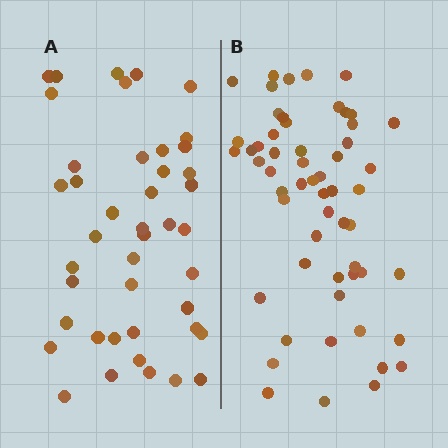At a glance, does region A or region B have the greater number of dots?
Region B (the right region) has more dots.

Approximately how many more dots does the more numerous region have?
Region B has approximately 15 more dots than region A.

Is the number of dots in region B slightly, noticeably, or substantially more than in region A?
Region B has noticeably more, but not dramatically so. The ratio is roughly 1.3 to 1.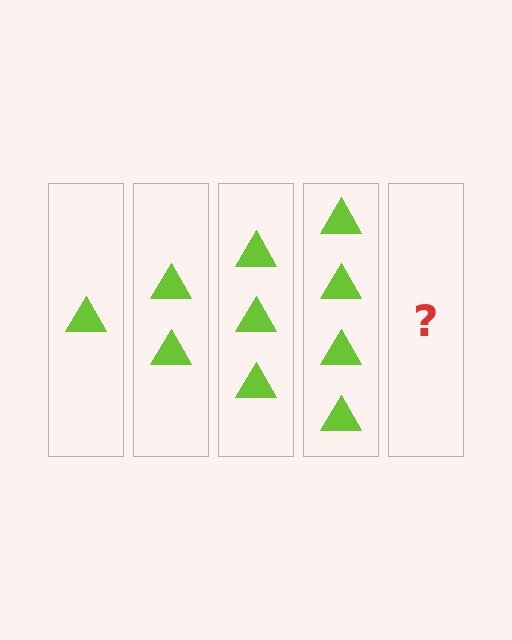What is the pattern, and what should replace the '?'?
The pattern is that each step adds one more triangle. The '?' should be 5 triangles.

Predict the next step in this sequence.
The next step is 5 triangles.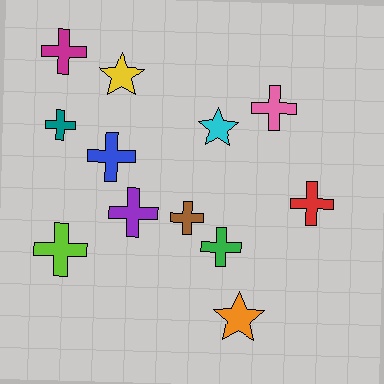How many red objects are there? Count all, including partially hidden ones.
There is 1 red object.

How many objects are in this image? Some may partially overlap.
There are 12 objects.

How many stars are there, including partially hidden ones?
There are 3 stars.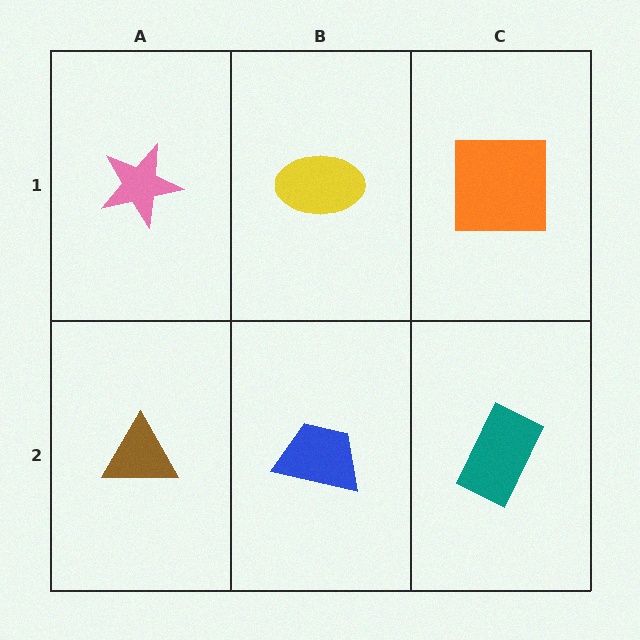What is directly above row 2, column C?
An orange square.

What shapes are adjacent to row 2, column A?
A pink star (row 1, column A), a blue trapezoid (row 2, column B).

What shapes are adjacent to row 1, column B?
A blue trapezoid (row 2, column B), a pink star (row 1, column A), an orange square (row 1, column C).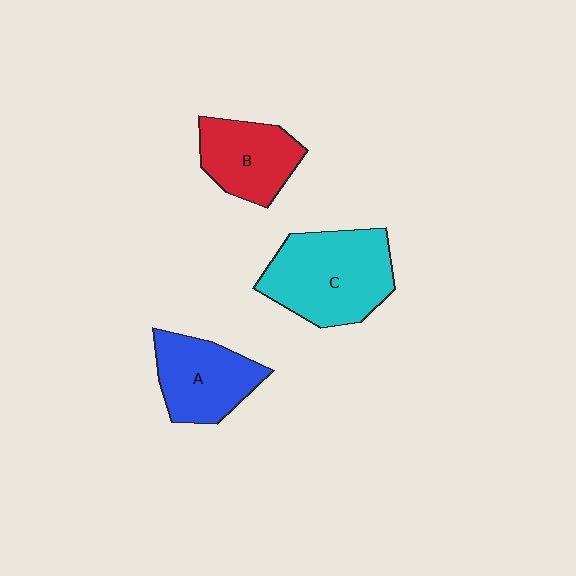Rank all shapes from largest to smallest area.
From largest to smallest: C (cyan), A (blue), B (red).